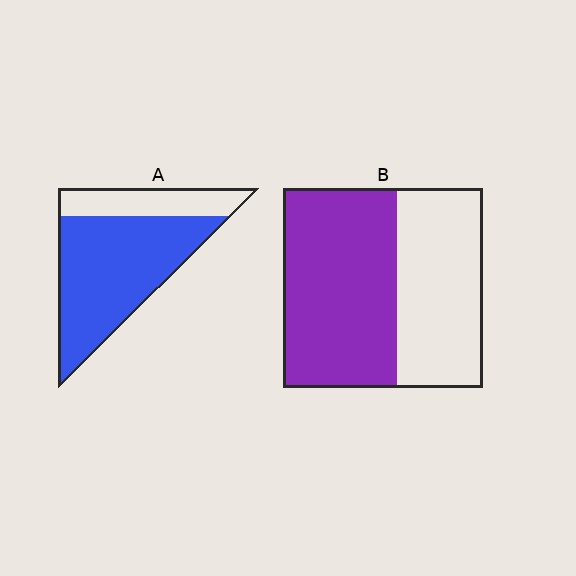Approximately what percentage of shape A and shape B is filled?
A is approximately 75% and B is approximately 55%.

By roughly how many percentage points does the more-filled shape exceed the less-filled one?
By roughly 15 percentage points (A over B).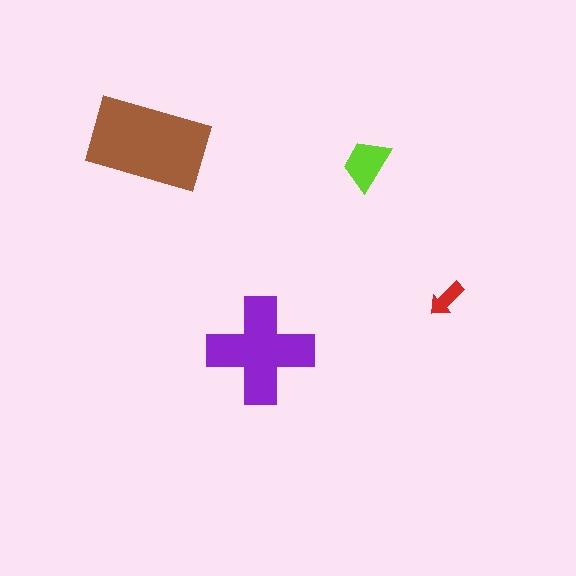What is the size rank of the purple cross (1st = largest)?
2nd.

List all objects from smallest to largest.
The red arrow, the lime trapezoid, the purple cross, the brown rectangle.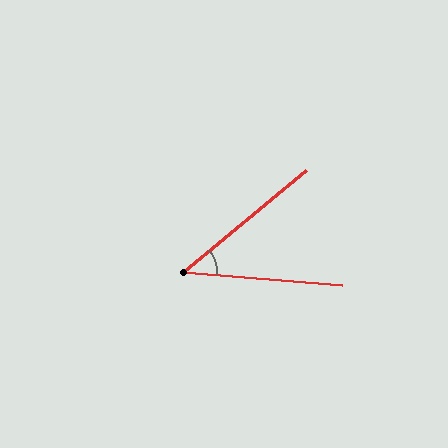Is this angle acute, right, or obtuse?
It is acute.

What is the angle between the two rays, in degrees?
Approximately 44 degrees.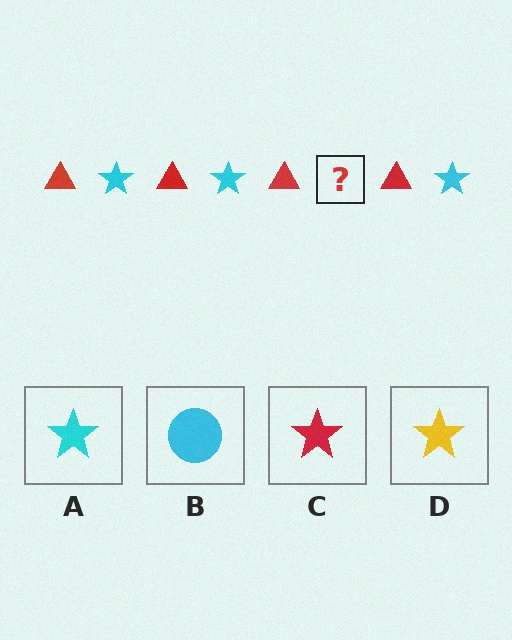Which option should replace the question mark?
Option A.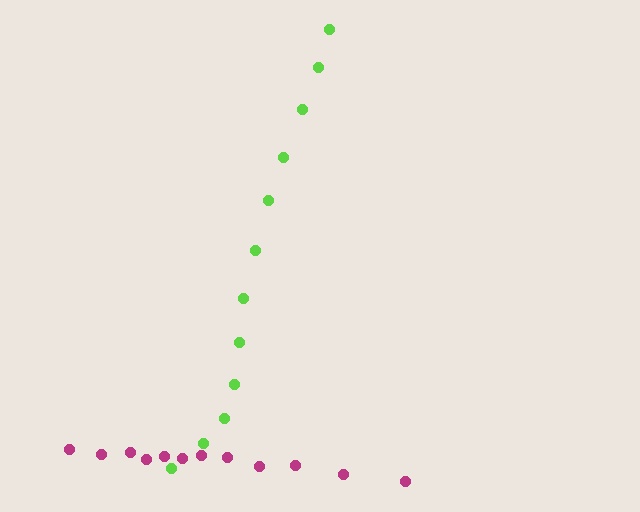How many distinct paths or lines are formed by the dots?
There are 2 distinct paths.